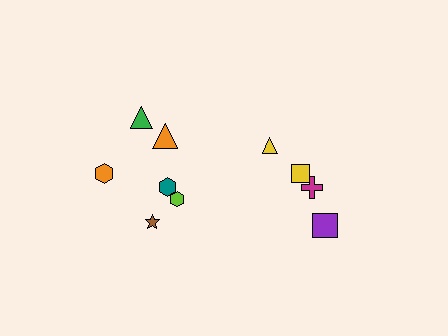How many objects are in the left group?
There are 6 objects.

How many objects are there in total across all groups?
There are 10 objects.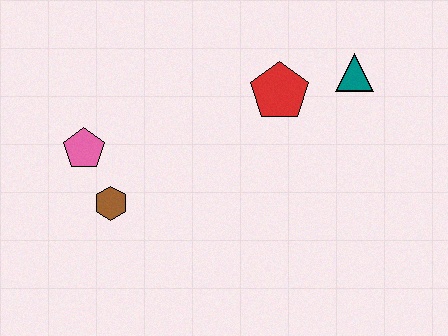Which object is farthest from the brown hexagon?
The teal triangle is farthest from the brown hexagon.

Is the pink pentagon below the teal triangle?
Yes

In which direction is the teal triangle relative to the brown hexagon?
The teal triangle is to the right of the brown hexagon.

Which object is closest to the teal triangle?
The red pentagon is closest to the teal triangle.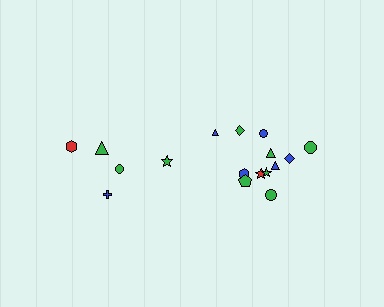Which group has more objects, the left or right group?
The right group.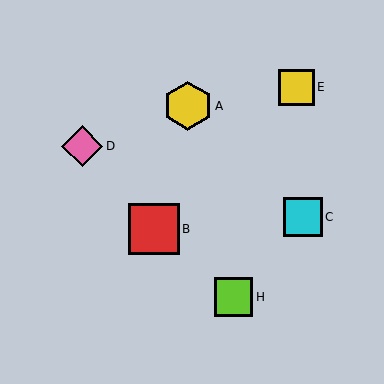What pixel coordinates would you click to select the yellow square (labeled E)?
Click at (297, 87) to select the yellow square E.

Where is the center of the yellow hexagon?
The center of the yellow hexagon is at (188, 106).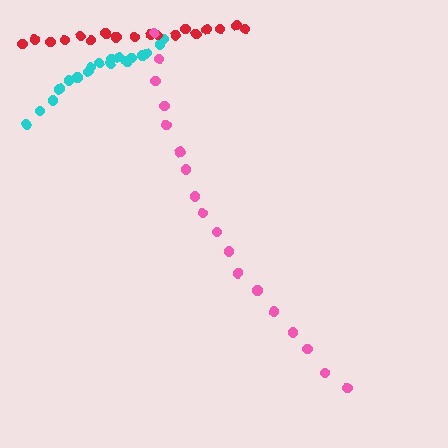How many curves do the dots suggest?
There are 3 distinct paths.